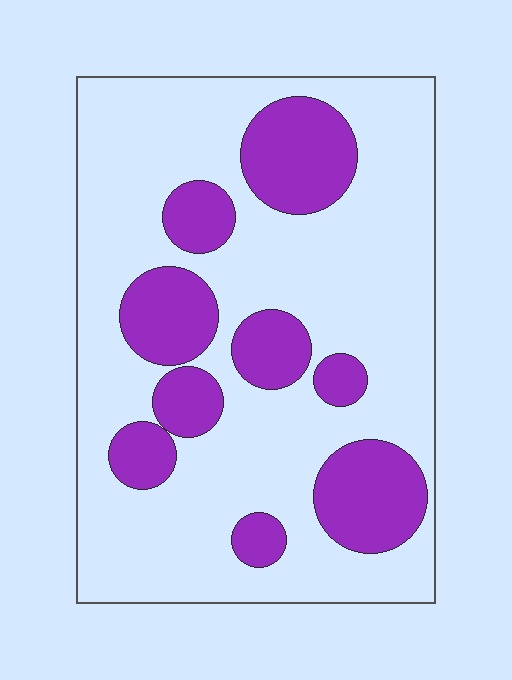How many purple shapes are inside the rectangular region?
9.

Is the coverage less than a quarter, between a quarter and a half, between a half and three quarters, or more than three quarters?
Between a quarter and a half.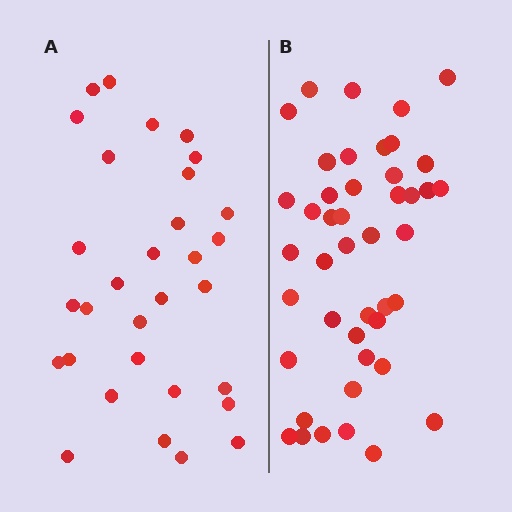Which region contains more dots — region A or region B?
Region B (the right region) has more dots.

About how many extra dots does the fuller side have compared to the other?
Region B has approximately 15 more dots than region A.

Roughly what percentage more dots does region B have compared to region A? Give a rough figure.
About 40% more.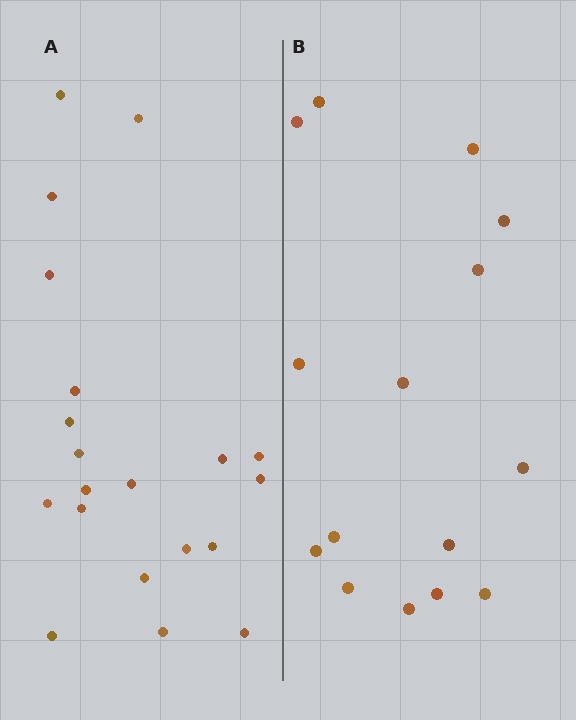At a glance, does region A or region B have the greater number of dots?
Region A (the left region) has more dots.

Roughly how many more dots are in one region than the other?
Region A has about 5 more dots than region B.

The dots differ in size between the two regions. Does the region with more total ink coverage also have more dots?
No. Region B has more total ink coverage because its dots are larger, but region A actually contains more individual dots. Total area can be misleading — the number of items is what matters here.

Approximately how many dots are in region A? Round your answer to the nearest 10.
About 20 dots.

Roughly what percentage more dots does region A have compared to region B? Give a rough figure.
About 35% more.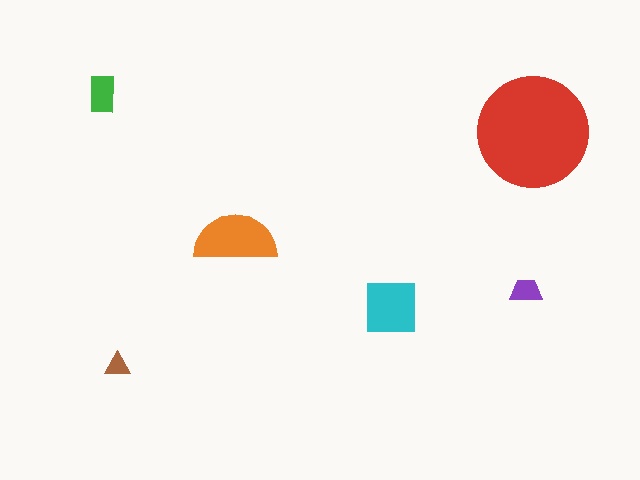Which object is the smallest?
The brown triangle.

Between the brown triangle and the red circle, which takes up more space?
The red circle.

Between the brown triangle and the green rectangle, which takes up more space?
The green rectangle.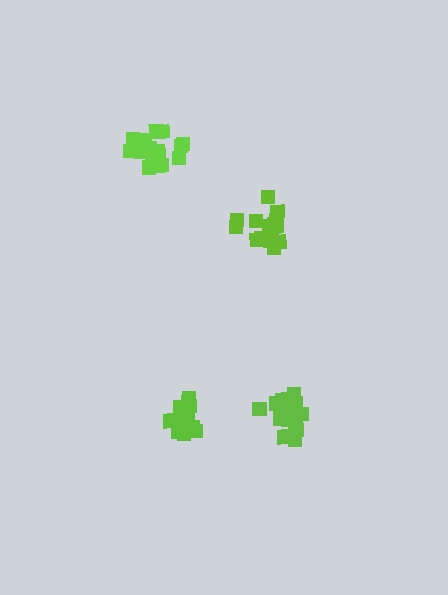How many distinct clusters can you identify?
There are 4 distinct clusters.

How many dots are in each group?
Group 1: 15 dots, Group 2: 20 dots, Group 3: 18 dots, Group 4: 15 dots (68 total).